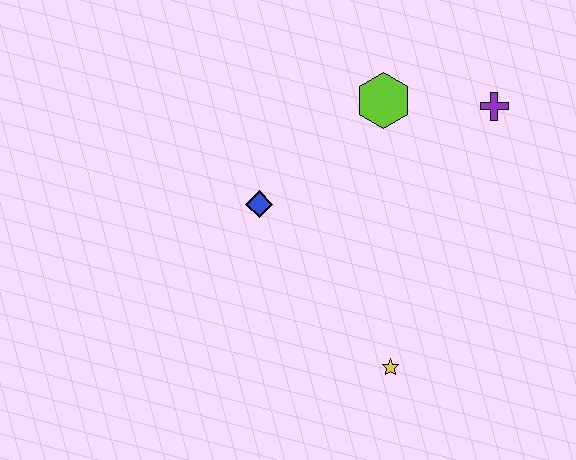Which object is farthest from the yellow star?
The purple cross is farthest from the yellow star.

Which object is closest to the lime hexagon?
The purple cross is closest to the lime hexagon.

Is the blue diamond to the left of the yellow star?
Yes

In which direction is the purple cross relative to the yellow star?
The purple cross is above the yellow star.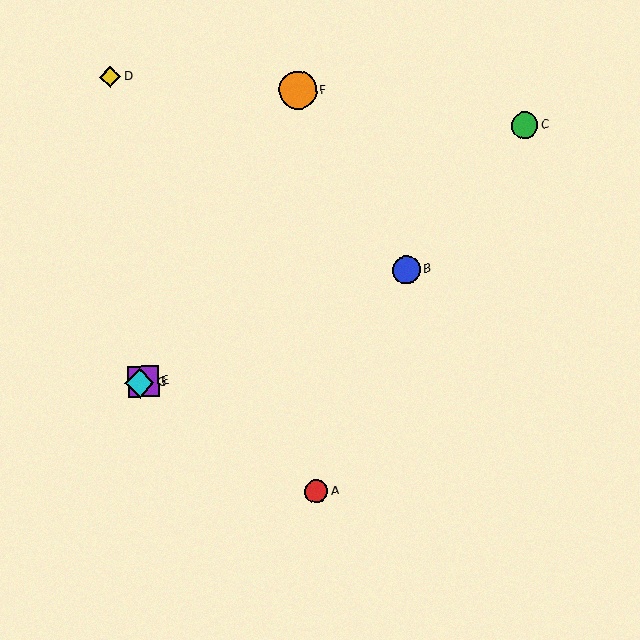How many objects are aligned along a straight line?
3 objects (B, E, G) are aligned along a straight line.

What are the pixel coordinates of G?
Object G is at (140, 383).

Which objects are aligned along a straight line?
Objects B, E, G are aligned along a straight line.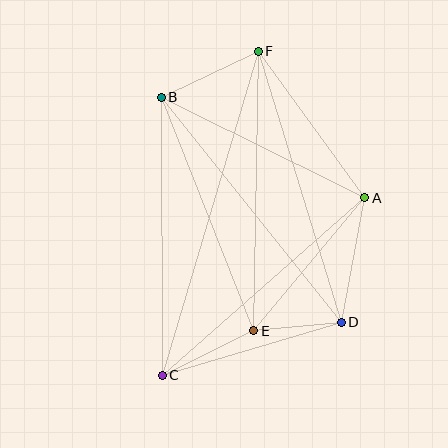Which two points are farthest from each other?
Points C and F are farthest from each other.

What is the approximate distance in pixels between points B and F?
The distance between B and F is approximately 107 pixels.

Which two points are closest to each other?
Points D and E are closest to each other.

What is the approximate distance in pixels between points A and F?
The distance between A and F is approximately 181 pixels.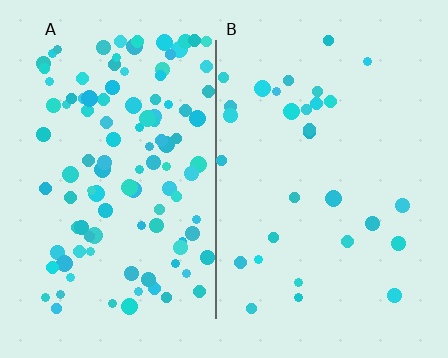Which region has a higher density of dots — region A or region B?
A (the left).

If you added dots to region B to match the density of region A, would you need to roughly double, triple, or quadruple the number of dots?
Approximately quadruple.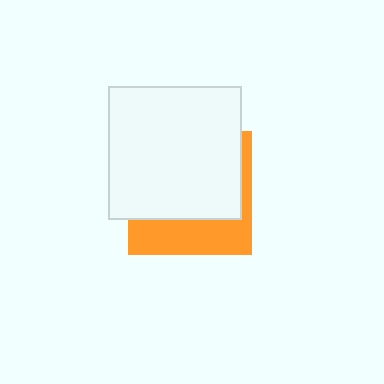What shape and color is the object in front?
The object in front is a white square.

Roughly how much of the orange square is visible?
A small part of it is visible (roughly 35%).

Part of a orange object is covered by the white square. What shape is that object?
It is a square.